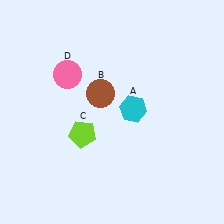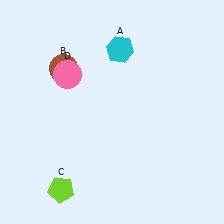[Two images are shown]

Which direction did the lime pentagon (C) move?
The lime pentagon (C) moved down.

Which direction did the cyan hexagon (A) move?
The cyan hexagon (A) moved up.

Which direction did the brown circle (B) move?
The brown circle (B) moved left.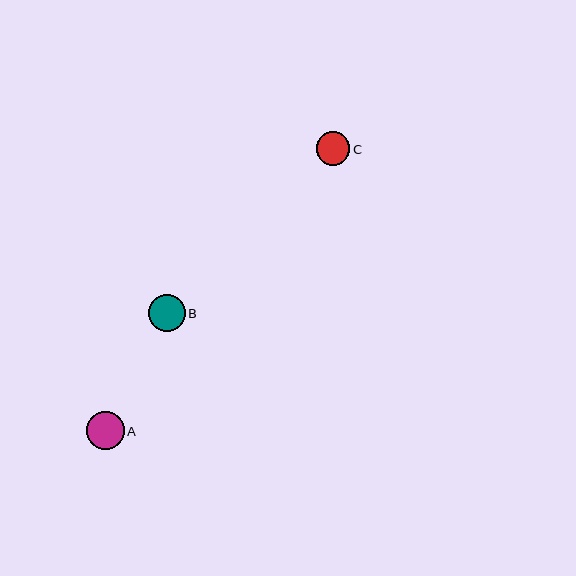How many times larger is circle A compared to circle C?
Circle A is approximately 1.1 times the size of circle C.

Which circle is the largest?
Circle A is the largest with a size of approximately 38 pixels.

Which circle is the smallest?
Circle C is the smallest with a size of approximately 33 pixels.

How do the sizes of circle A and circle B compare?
Circle A and circle B are approximately the same size.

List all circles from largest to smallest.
From largest to smallest: A, B, C.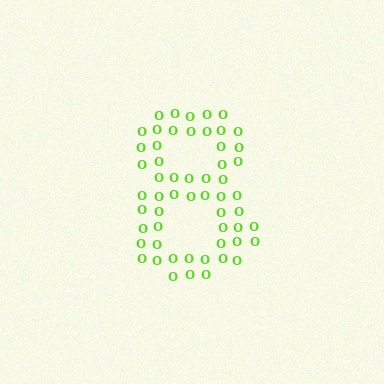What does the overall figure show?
The overall figure shows the digit 8.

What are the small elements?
The small elements are letter O's.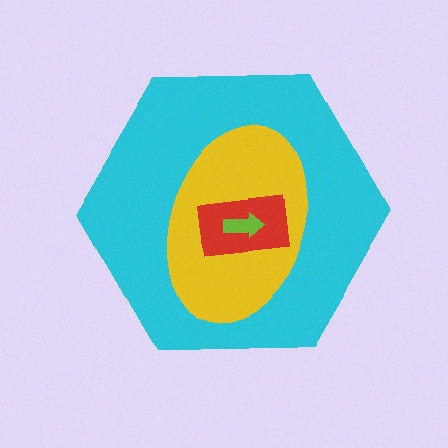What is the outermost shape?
The cyan hexagon.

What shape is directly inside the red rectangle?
The lime arrow.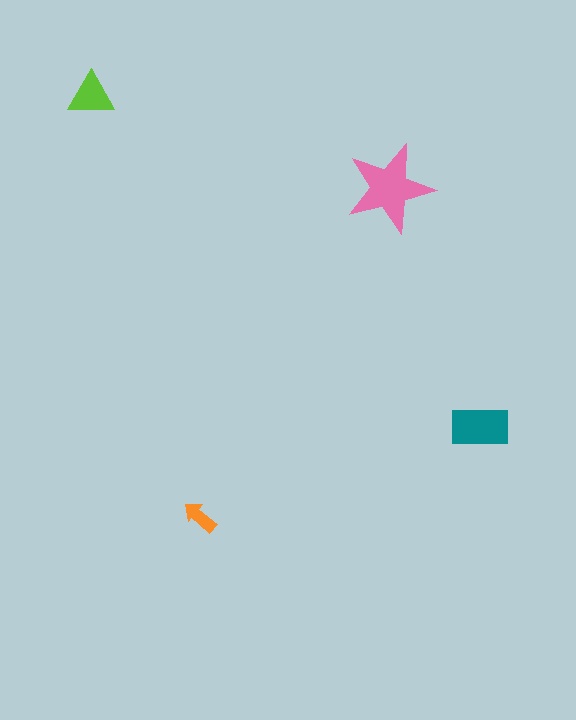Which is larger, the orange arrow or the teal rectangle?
The teal rectangle.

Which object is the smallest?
The orange arrow.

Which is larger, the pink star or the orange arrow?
The pink star.